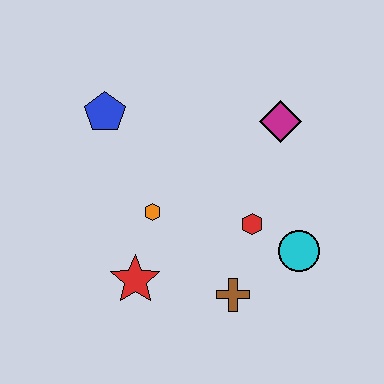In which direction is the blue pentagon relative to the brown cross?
The blue pentagon is above the brown cross.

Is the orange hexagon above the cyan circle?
Yes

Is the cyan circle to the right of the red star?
Yes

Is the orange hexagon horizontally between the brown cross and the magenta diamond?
No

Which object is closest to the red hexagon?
The cyan circle is closest to the red hexagon.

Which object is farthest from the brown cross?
The blue pentagon is farthest from the brown cross.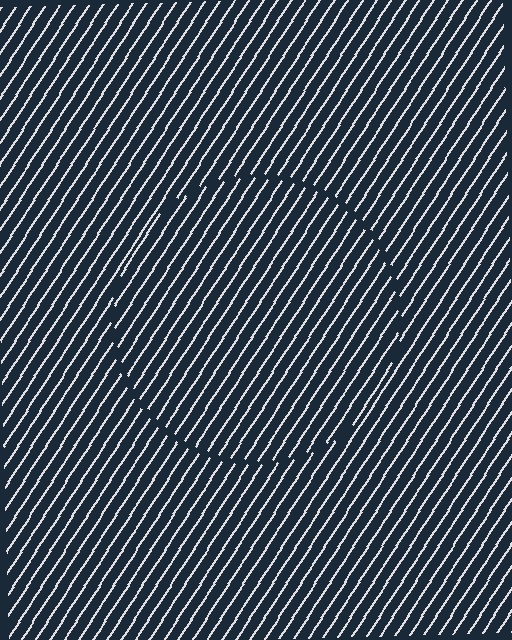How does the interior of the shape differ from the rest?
The interior of the shape contains the same grating, shifted by half a period — the contour is defined by the phase discontinuity where line-ends from the inner and outer gratings abut.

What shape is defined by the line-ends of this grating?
An illusory circle. The interior of the shape contains the same grating, shifted by half a period — the contour is defined by the phase discontinuity where line-ends from the inner and outer gratings abut.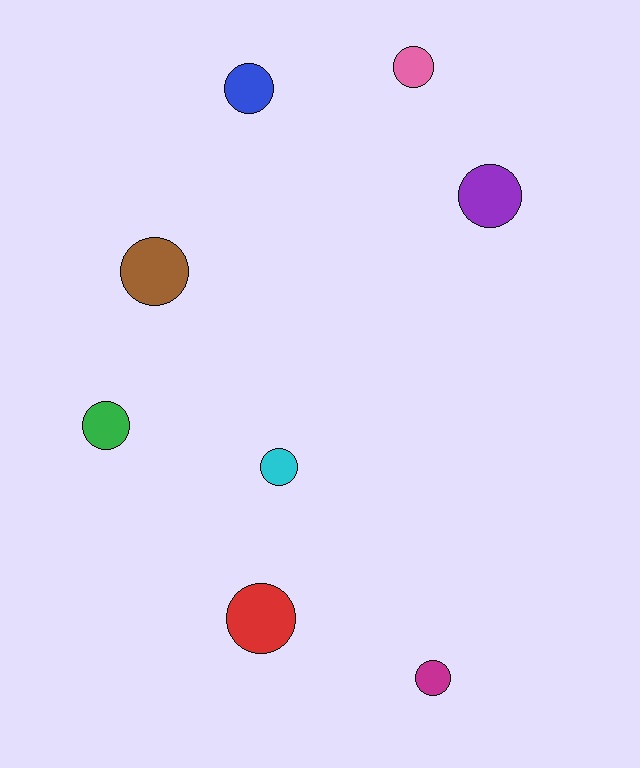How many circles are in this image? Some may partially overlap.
There are 8 circles.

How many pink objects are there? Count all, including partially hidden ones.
There is 1 pink object.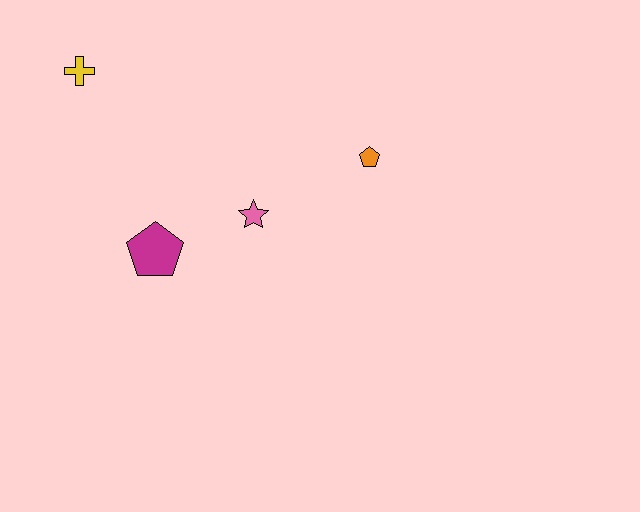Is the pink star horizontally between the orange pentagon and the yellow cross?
Yes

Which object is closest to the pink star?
The magenta pentagon is closest to the pink star.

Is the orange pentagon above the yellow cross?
No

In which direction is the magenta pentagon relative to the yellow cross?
The magenta pentagon is below the yellow cross.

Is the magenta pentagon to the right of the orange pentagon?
No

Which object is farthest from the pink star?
The yellow cross is farthest from the pink star.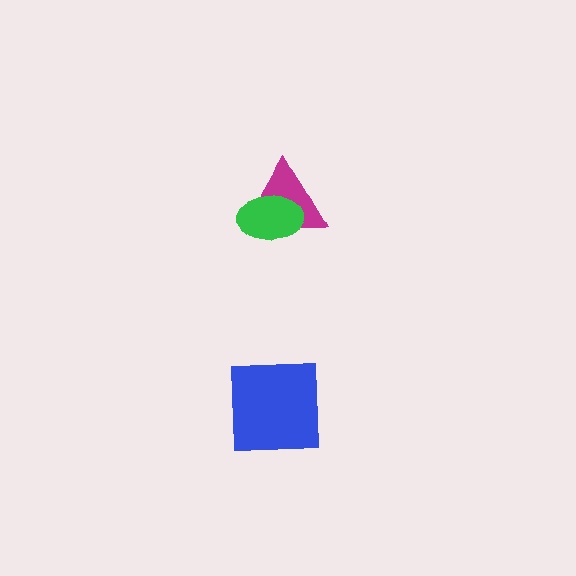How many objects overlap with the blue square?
0 objects overlap with the blue square.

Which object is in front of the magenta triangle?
The green ellipse is in front of the magenta triangle.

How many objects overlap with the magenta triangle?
1 object overlaps with the magenta triangle.